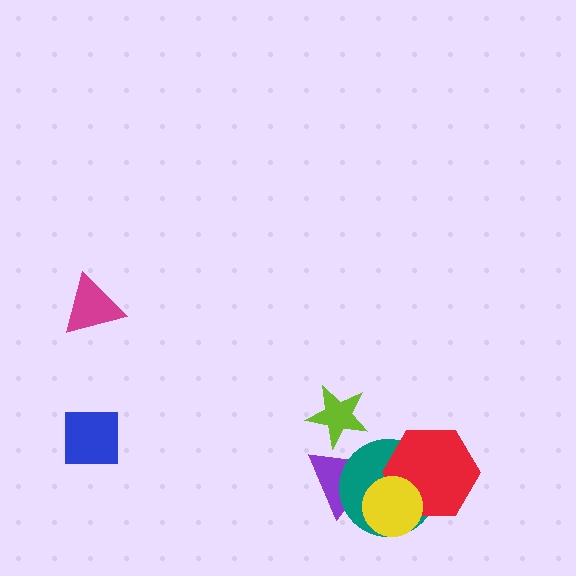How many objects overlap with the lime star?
1 object overlaps with the lime star.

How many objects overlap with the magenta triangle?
0 objects overlap with the magenta triangle.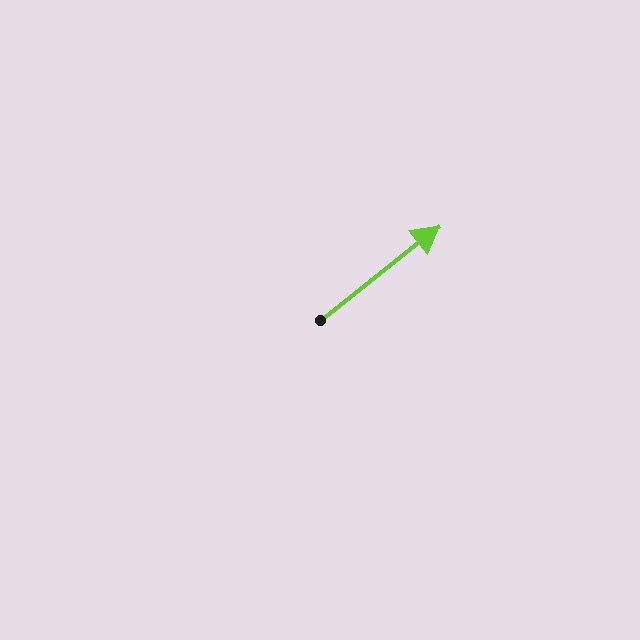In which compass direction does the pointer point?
Northeast.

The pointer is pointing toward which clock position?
Roughly 2 o'clock.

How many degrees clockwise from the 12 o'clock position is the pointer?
Approximately 52 degrees.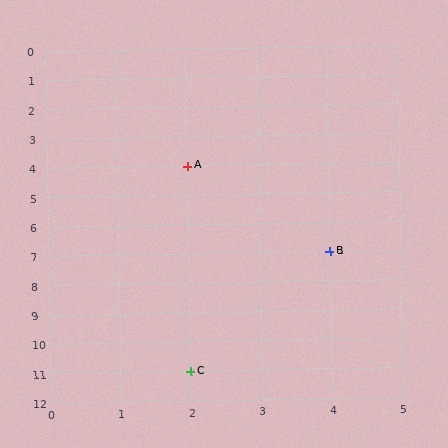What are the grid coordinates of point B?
Point B is at grid coordinates (4, 7).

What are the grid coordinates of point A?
Point A is at grid coordinates (2, 4).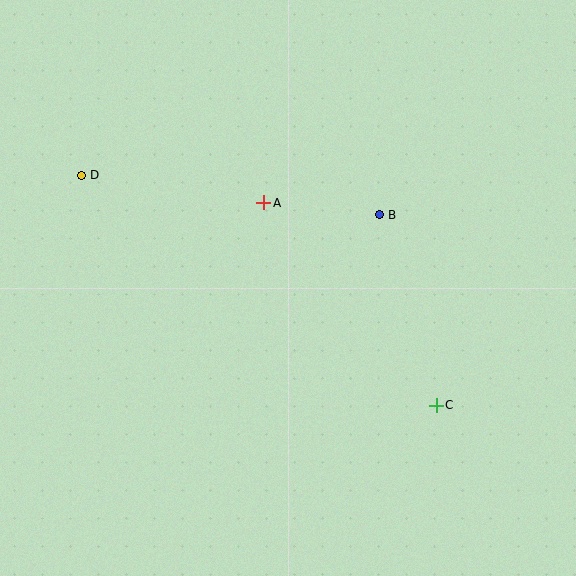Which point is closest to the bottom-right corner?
Point C is closest to the bottom-right corner.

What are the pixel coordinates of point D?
Point D is at (81, 175).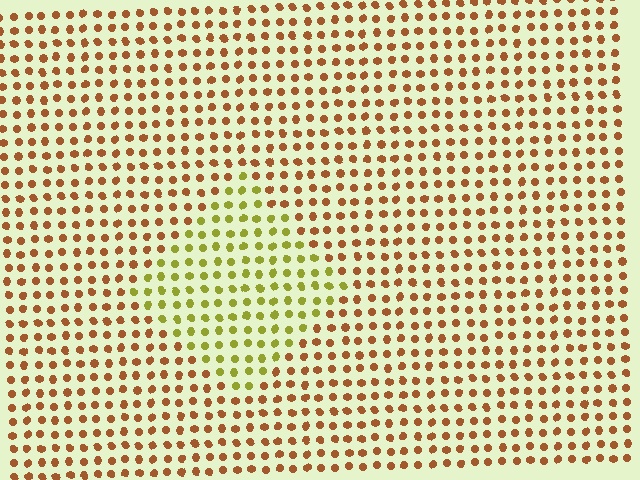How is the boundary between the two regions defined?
The boundary is defined purely by a slight shift in hue (about 47 degrees). Spacing, size, and orientation are identical on both sides.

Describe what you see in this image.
The image is filled with small brown elements in a uniform arrangement. A diamond-shaped region is visible where the elements are tinted to a slightly different hue, forming a subtle color boundary.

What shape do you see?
I see a diamond.